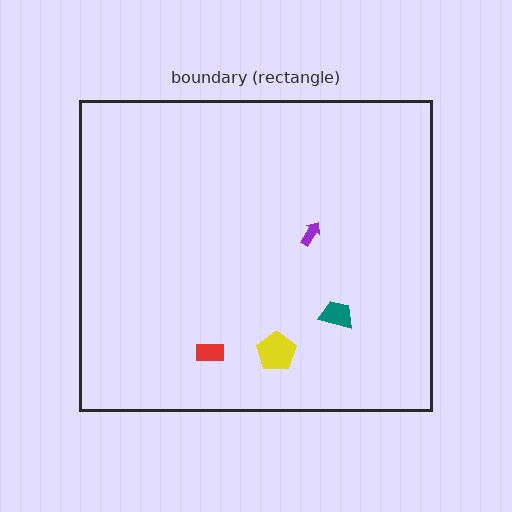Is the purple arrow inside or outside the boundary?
Inside.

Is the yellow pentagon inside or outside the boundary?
Inside.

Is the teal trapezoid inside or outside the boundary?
Inside.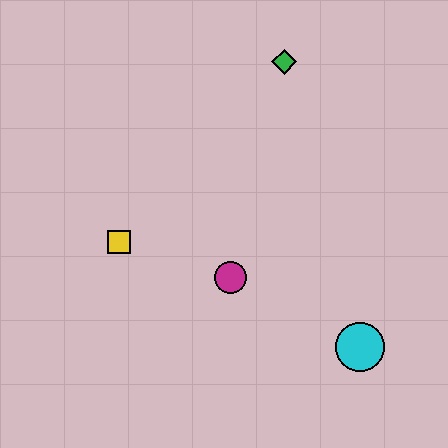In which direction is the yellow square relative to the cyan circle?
The yellow square is to the left of the cyan circle.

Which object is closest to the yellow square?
The magenta circle is closest to the yellow square.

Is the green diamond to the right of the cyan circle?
No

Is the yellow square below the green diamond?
Yes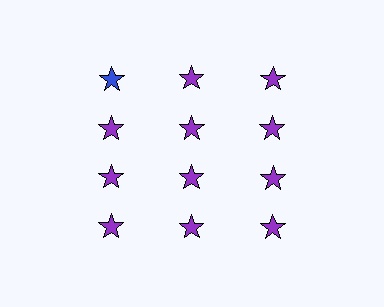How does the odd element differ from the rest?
It has a different color: blue instead of purple.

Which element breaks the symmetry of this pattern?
The blue star in the top row, leftmost column breaks the symmetry. All other shapes are purple stars.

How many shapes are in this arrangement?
There are 12 shapes arranged in a grid pattern.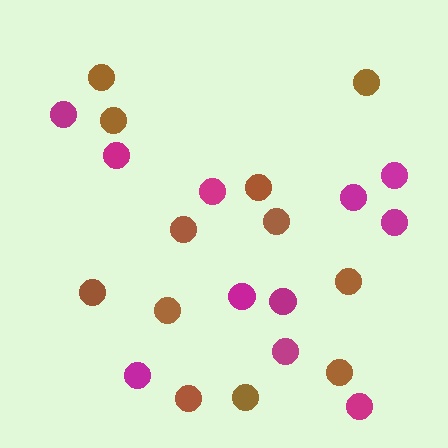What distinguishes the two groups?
There are 2 groups: one group of brown circles (12) and one group of magenta circles (11).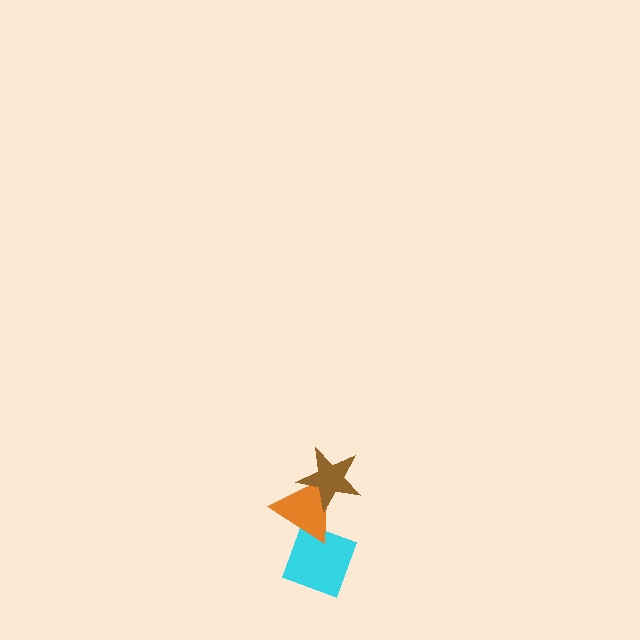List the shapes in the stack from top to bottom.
From top to bottom: the brown star, the orange triangle, the cyan diamond.